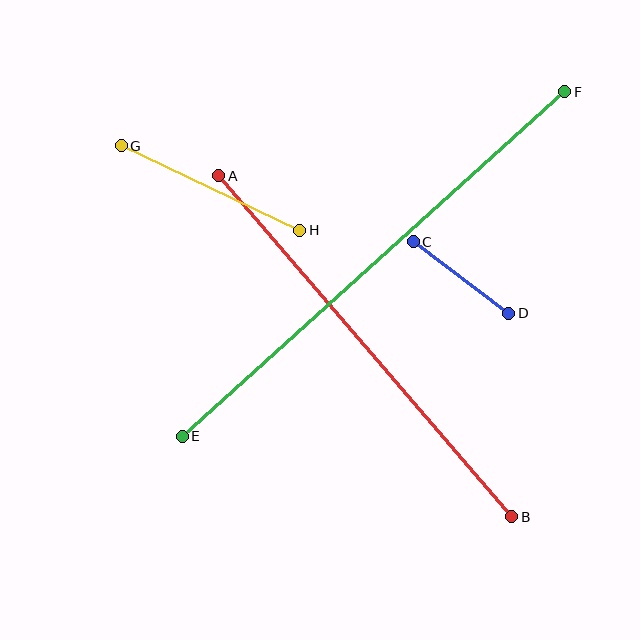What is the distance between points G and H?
The distance is approximately 197 pixels.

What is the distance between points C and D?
The distance is approximately 119 pixels.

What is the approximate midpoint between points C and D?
The midpoint is at approximately (461, 278) pixels.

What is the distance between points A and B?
The distance is approximately 449 pixels.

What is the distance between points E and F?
The distance is approximately 515 pixels.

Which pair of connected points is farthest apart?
Points E and F are farthest apart.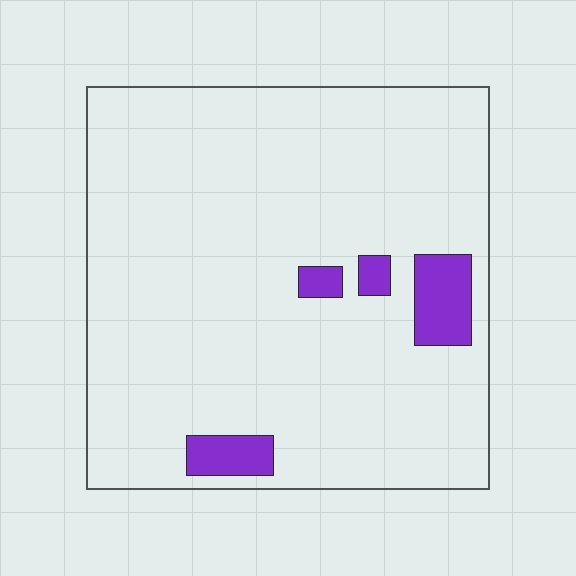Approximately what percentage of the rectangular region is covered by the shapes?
Approximately 5%.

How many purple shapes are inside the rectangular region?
4.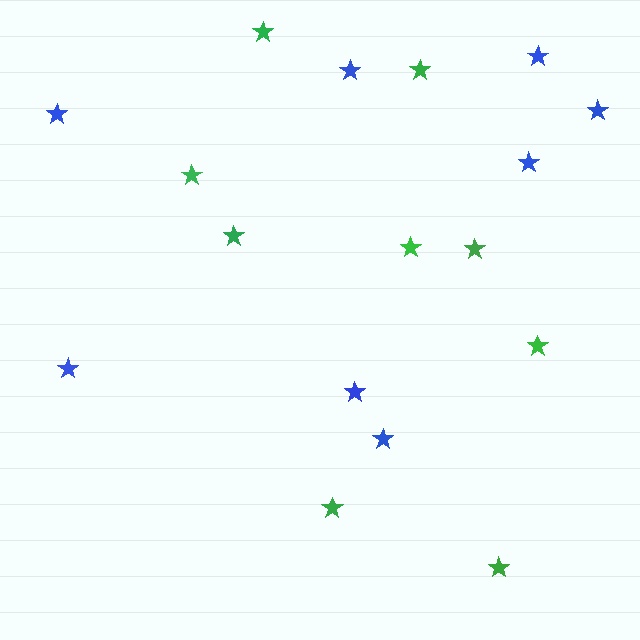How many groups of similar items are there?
There are 2 groups: one group of blue stars (8) and one group of green stars (9).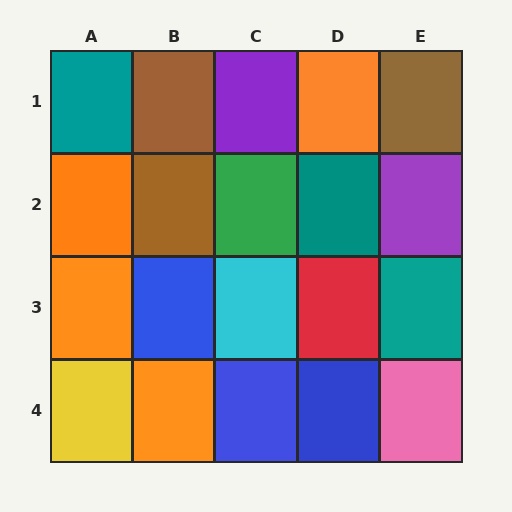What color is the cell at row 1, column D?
Orange.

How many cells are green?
1 cell is green.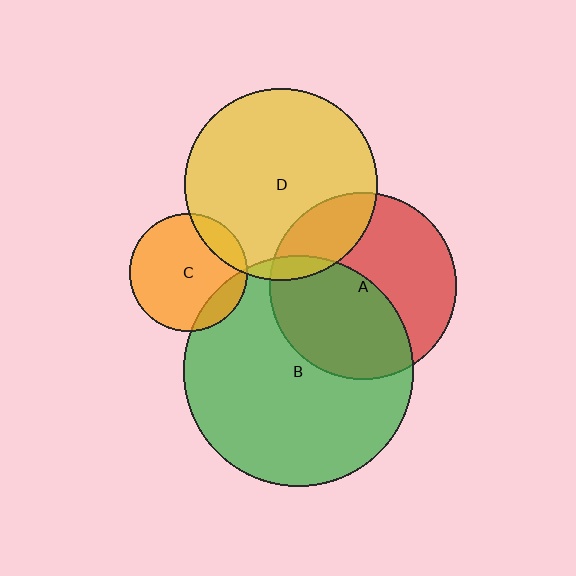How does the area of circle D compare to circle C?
Approximately 2.7 times.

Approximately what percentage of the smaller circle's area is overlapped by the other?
Approximately 5%.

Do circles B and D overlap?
Yes.